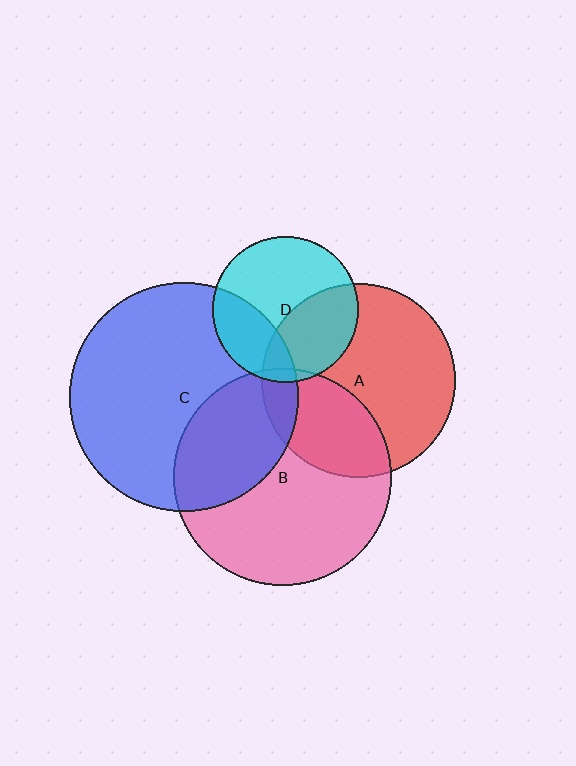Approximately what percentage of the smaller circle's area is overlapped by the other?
Approximately 10%.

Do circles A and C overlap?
Yes.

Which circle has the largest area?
Circle C (blue).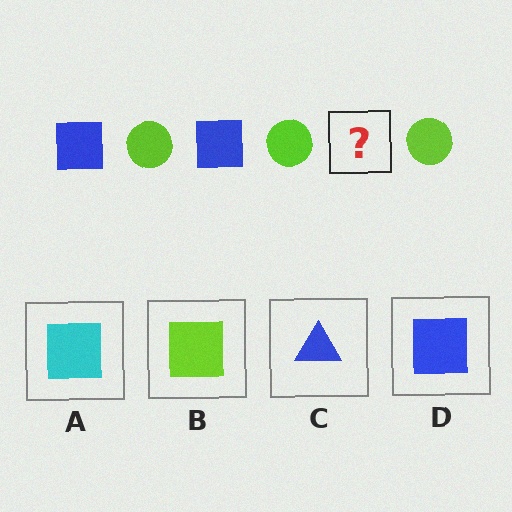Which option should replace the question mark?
Option D.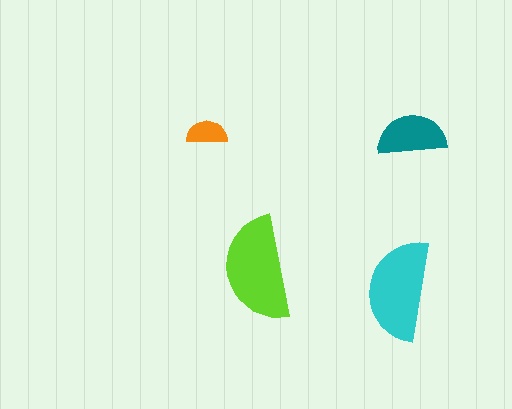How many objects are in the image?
There are 4 objects in the image.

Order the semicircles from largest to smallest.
the lime one, the cyan one, the teal one, the orange one.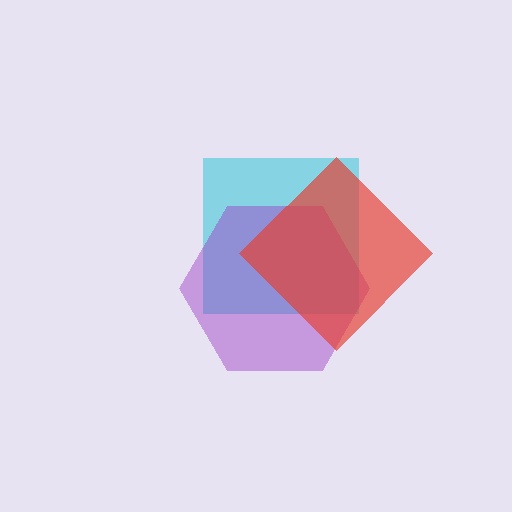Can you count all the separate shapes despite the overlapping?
Yes, there are 3 separate shapes.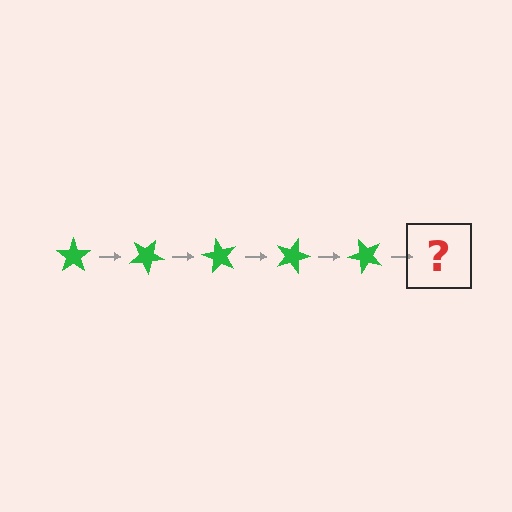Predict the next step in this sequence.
The next step is a green star rotated 150 degrees.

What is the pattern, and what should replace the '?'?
The pattern is that the star rotates 30 degrees each step. The '?' should be a green star rotated 150 degrees.